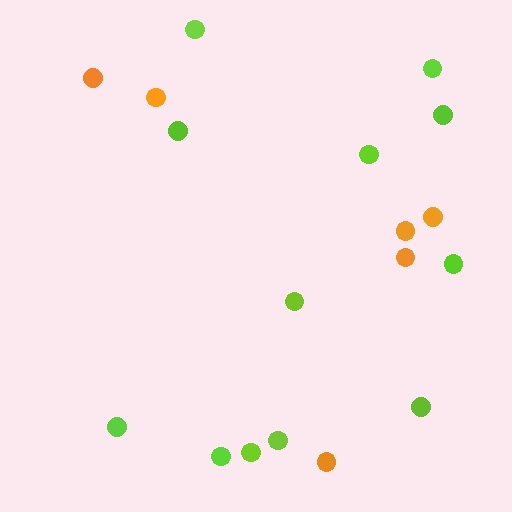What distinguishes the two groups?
There are 2 groups: one group of orange circles (6) and one group of lime circles (12).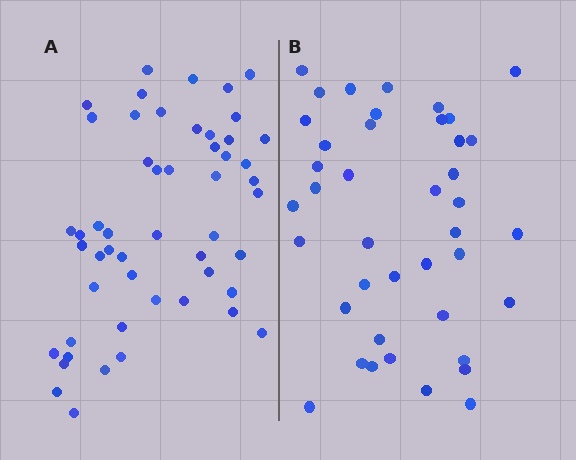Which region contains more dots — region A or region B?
Region A (the left region) has more dots.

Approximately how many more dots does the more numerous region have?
Region A has roughly 12 or so more dots than region B.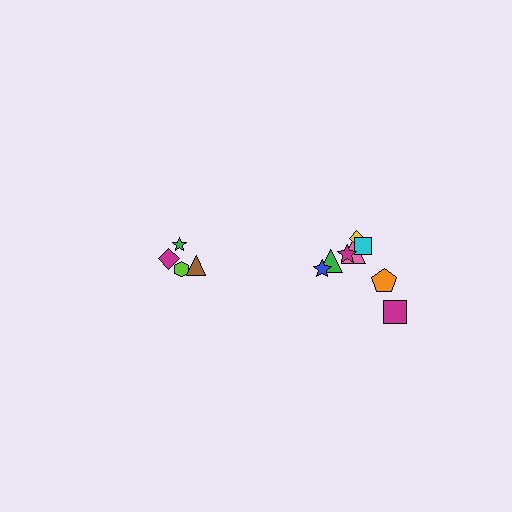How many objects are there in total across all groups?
There are 12 objects.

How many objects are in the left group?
There are 4 objects.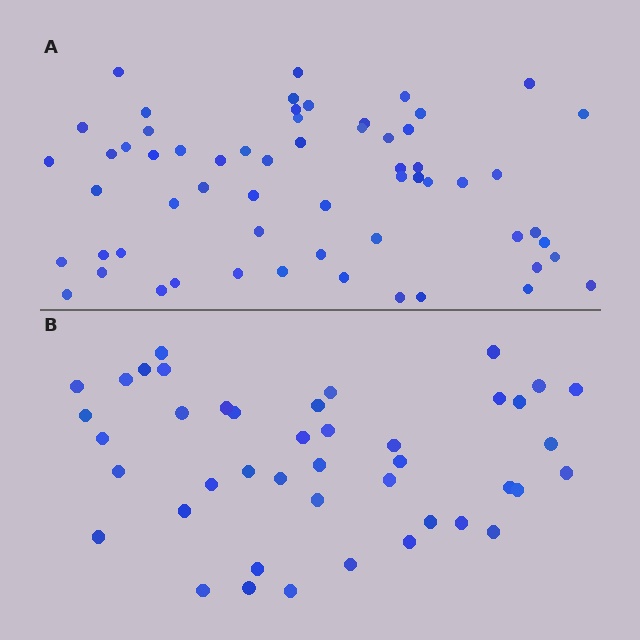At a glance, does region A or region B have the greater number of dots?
Region A (the top region) has more dots.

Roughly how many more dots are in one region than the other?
Region A has approximately 15 more dots than region B.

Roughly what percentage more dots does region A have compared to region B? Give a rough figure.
About 40% more.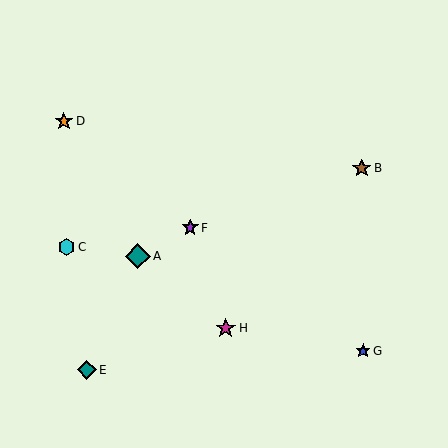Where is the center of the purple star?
The center of the purple star is at (190, 228).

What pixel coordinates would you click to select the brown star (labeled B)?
Click at (362, 168) to select the brown star B.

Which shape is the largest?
The teal diamond (labeled A) is the largest.